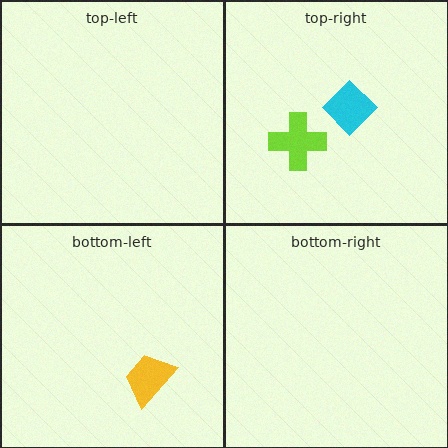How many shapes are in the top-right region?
2.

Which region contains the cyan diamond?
The top-right region.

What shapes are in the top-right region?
The lime cross, the cyan diamond.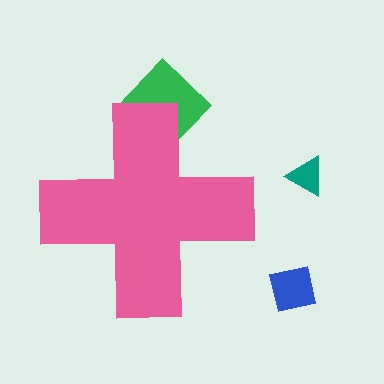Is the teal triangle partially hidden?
No, the teal triangle is fully visible.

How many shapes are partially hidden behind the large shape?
1 shape is partially hidden.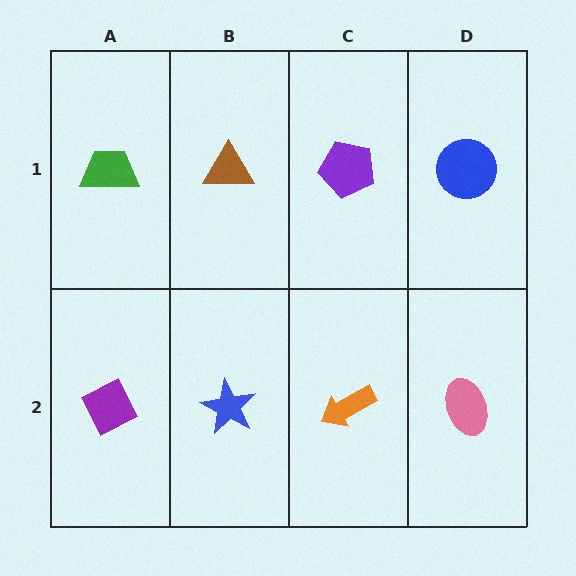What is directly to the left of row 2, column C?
A blue star.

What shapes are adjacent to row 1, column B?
A blue star (row 2, column B), a green trapezoid (row 1, column A), a purple pentagon (row 1, column C).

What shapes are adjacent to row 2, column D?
A blue circle (row 1, column D), an orange arrow (row 2, column C).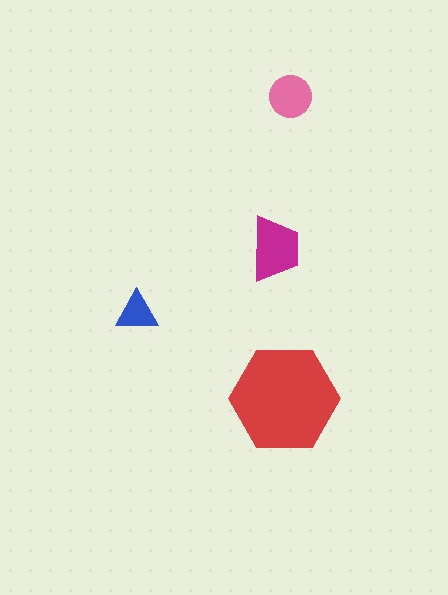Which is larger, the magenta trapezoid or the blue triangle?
The magenta trapezoid.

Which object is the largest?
The red hexagon.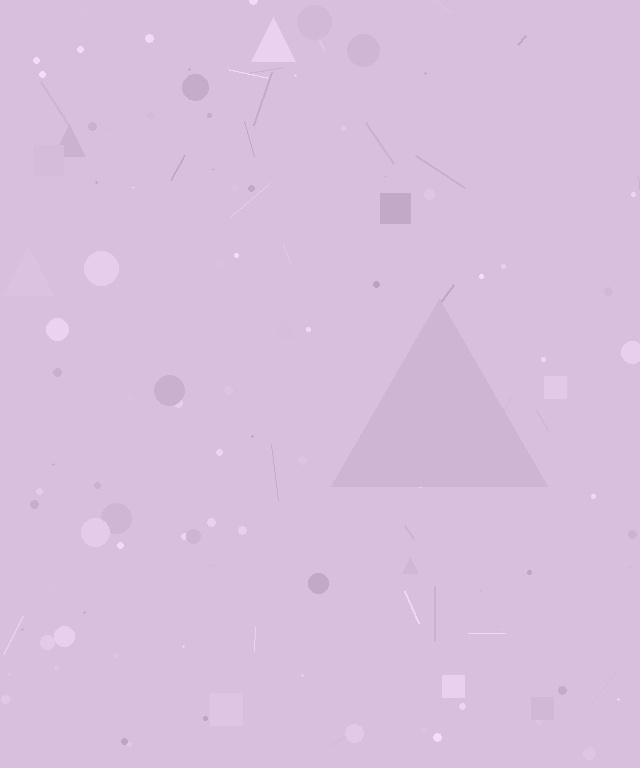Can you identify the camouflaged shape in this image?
The camouflaged shape is a triangle.